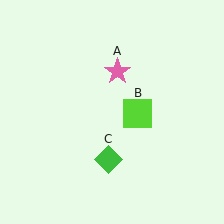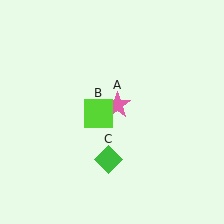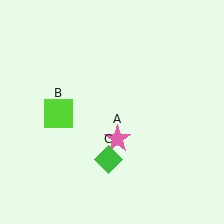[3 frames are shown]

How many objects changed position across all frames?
2 objects changed position: pink star (object A), lime square (object B).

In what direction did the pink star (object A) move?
The pink star (object A) moved down.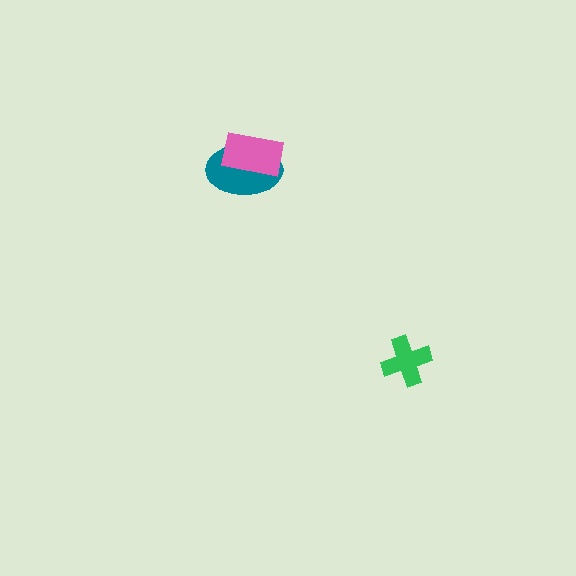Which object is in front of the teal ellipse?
The pink rectangle is in front of the teal ellipse.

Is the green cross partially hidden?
No, no other shape covers it.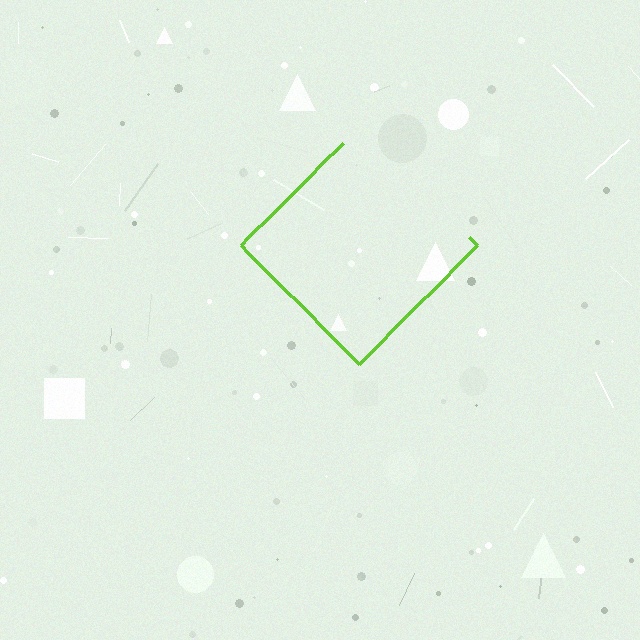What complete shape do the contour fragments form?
The contour fragments form a diamond.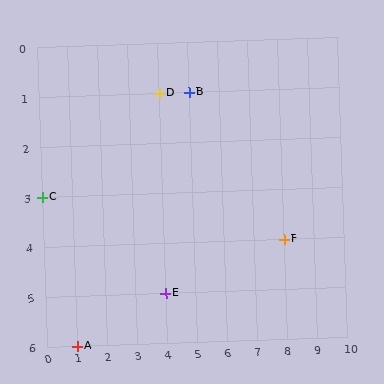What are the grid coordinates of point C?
Point C is at grid coordinates (0, 3).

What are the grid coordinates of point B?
Point B is at grid coordinates (5, 1).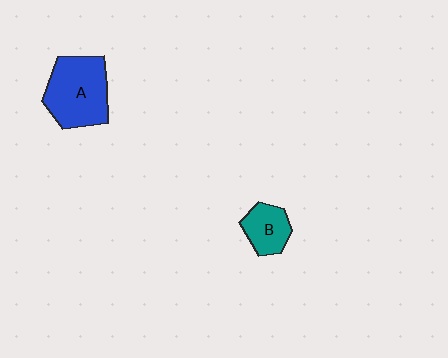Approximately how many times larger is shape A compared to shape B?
Approximately 2.0 times.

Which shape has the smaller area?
Shape B (teal).